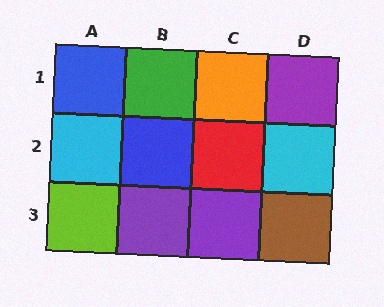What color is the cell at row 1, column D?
Purple.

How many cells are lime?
1 cell is lime.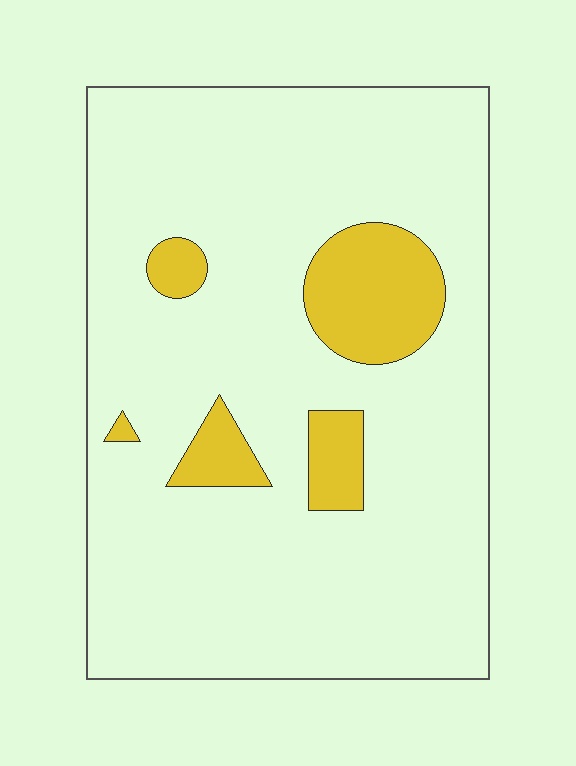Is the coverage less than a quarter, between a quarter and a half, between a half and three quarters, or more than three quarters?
Less than a quarter.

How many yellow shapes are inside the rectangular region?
5.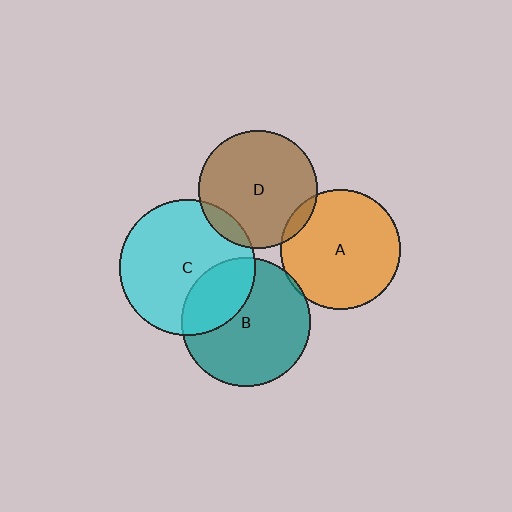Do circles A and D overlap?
Yes.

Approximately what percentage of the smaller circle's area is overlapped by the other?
Approximately 5%.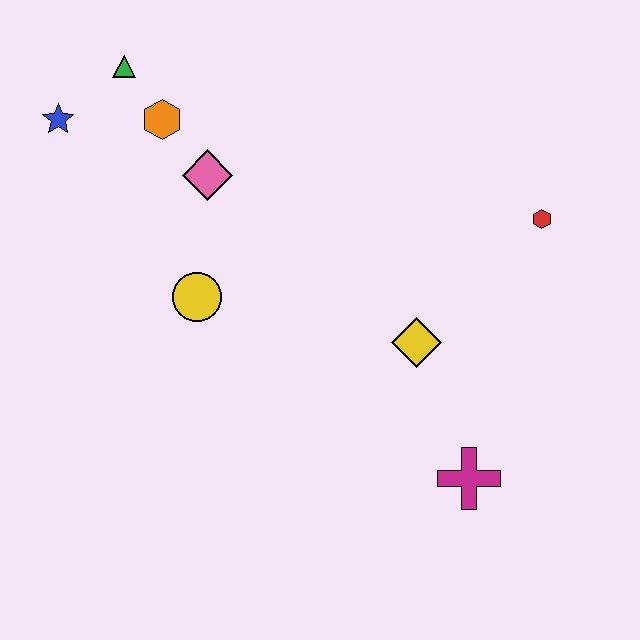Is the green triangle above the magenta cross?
Yes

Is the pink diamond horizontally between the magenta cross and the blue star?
Yes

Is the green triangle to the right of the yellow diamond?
No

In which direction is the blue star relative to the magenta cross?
The blue star is to the left of the magenta cross.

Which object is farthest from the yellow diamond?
The blue star is farthest from the yellow diamond.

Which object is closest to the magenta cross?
The yellow diamond is closest to the magenta cross.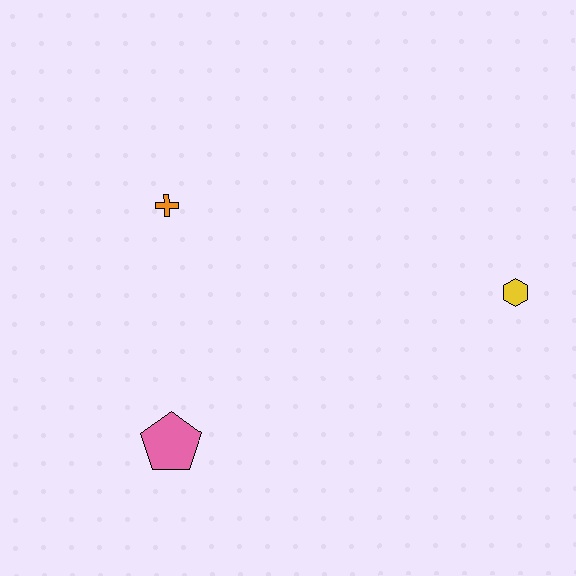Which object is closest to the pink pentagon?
The orange cross is closest to the pink pentagon.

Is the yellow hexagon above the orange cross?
No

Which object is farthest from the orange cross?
The yellow hexagon is farthest from the orange cross.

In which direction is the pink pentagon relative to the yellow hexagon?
The pink pentagon is to the left of the yellow hexagon.